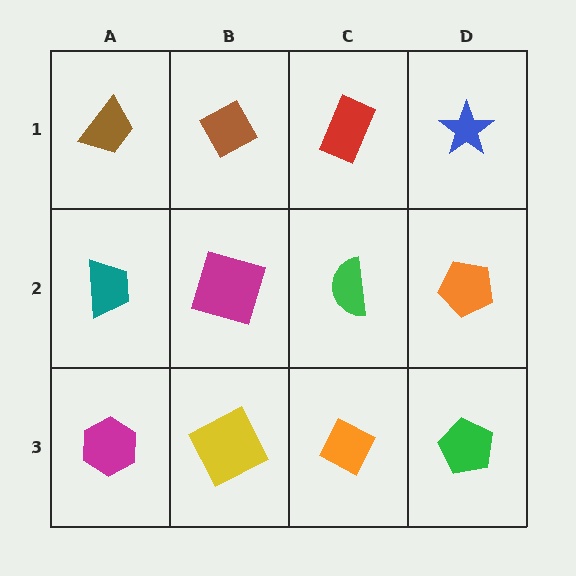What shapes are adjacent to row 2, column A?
A brown trapezoid (row 1, column A), a magenta hexagon (row 3, column A), a magenta square (row 2, column B).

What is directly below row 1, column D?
An orange pentagon.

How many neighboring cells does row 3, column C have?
3.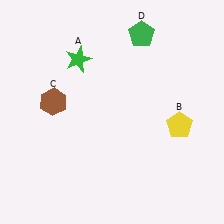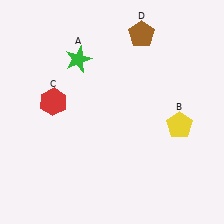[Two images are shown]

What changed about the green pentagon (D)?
In Image 1, D is green. In Image 2, it changed to brown.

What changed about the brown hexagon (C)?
In Image 1, C is brown. In Image 2, it changed to red.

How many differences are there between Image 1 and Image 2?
There are 2 differences between the two images.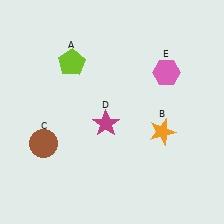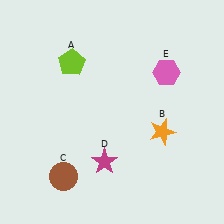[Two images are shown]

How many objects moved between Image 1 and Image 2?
2 objects moved between the two images.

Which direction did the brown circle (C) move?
The brown circle (C) moved down.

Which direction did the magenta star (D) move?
The magenta star (D) moved down.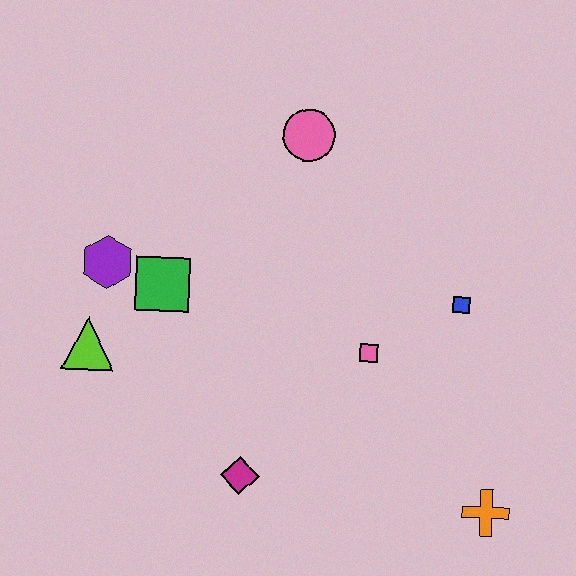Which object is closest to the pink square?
The blue square is closest to the pink square.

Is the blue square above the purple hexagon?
No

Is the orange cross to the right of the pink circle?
Yes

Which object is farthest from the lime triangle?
The orange cross is farthest from the lime triangle.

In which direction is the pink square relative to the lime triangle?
The pink square is to the right of the lime triangle.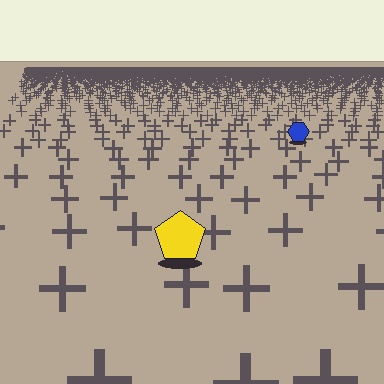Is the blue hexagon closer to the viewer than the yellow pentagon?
No. The yellow pentagon is closer — you can tell from the texture gradient: the ground texture is coarser near it.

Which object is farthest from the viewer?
The blue hexagon is farthest from the viewer. It appears smaller and the ground texture around it is denser.